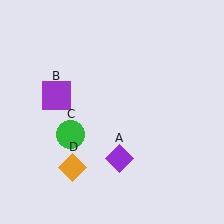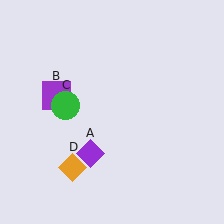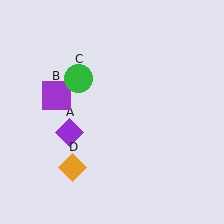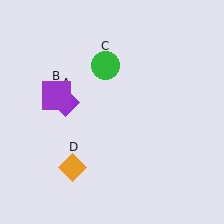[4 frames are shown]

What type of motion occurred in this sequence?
The purple diamond (object A), green circle (object C) rotated clockwise around the center of the scene.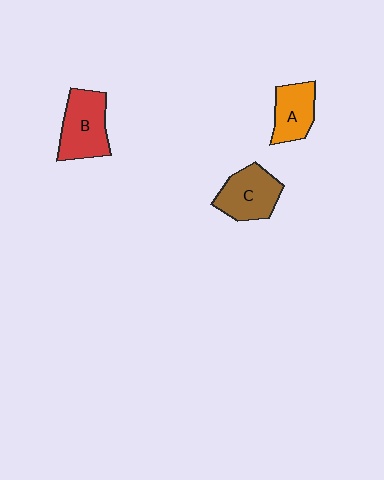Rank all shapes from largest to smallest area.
From largest to smallest: B (red), C (brown), A (orange).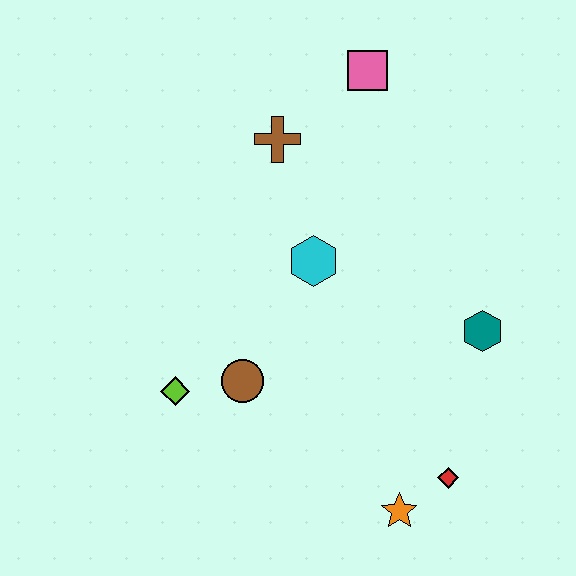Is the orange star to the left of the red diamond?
Yes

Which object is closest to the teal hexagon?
The red diamond is closest to the teal hexagon.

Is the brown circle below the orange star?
No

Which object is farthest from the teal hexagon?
The lime diamond is farthest from the teal hexagon.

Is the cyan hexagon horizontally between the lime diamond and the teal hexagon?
Yes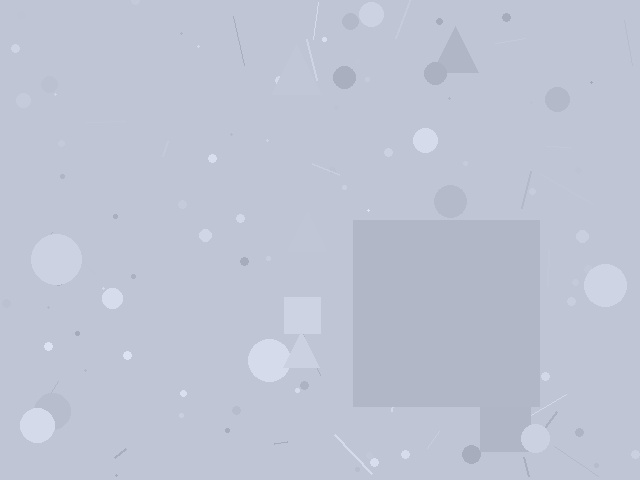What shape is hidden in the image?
A square is hidden in the image.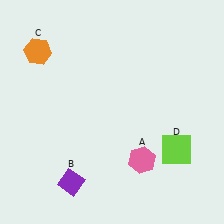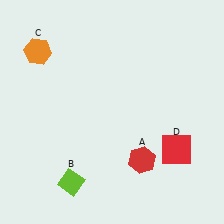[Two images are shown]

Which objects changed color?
A changed from pink to red. B changed from purple to lime. D changed from lime to red.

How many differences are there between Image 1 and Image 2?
There are 3 differences between the two images.